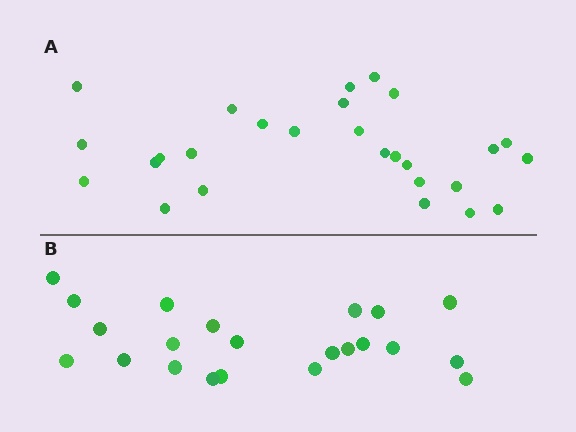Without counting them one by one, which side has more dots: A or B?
Region A (the top region) has more dots.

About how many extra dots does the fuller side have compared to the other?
Region A has about 5 more dots than region B.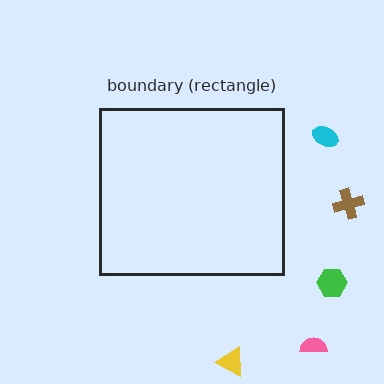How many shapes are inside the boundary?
0 inside, 5 outside.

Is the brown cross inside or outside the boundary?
Outside.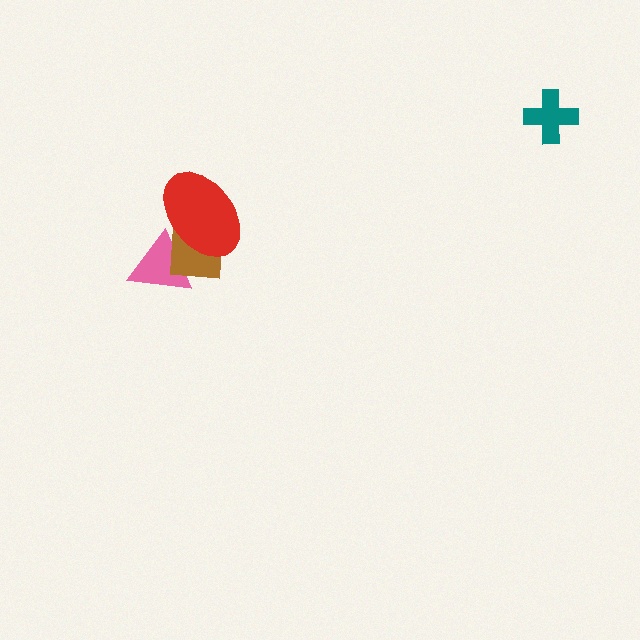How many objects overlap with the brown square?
2 objects overlap with the brown square.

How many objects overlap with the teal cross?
0 objects overlap with the teal cross.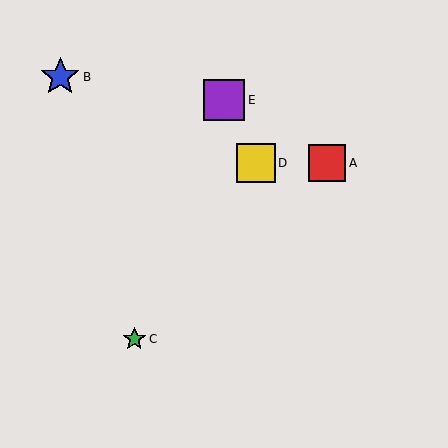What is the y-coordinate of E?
Object E is at y≈100.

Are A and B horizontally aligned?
No, A is at y≈163 and B is at y≈77.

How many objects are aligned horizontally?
2 objects (A, D) are aligned horizontally.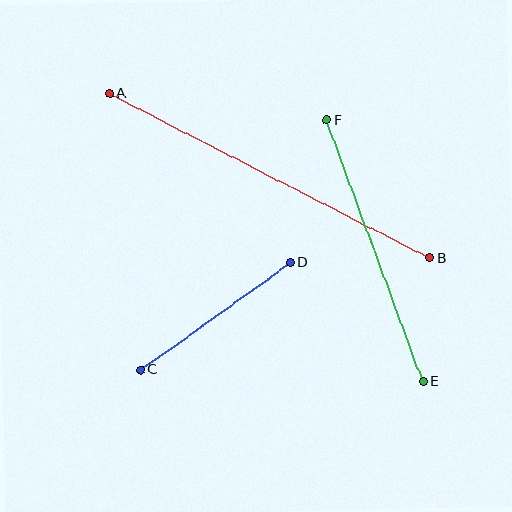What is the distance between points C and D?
The distance is approximately 184 pixels.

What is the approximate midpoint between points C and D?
The midpoint is at approximately (216, 316) pixels.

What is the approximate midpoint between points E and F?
The midpoint is at approximately (375, 251) pixels.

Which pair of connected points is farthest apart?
Points A and B are farthest apart.